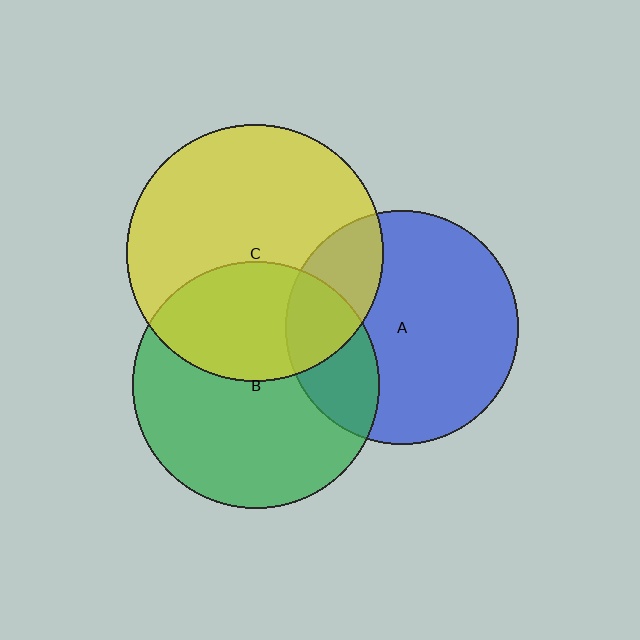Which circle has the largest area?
Circle C (yellow).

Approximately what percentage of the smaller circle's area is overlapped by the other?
Approximately 25%.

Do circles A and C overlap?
Yes.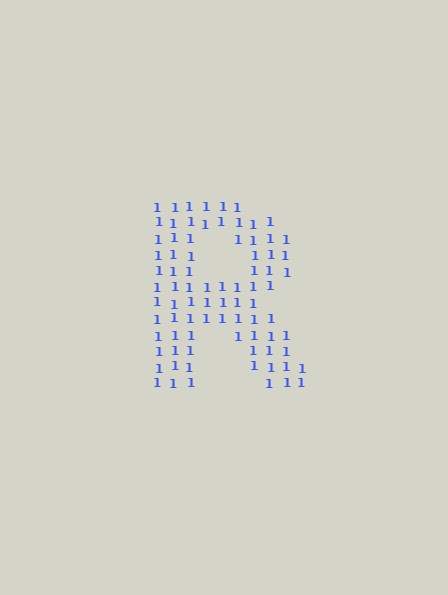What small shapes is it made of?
It is made of small digit 1's.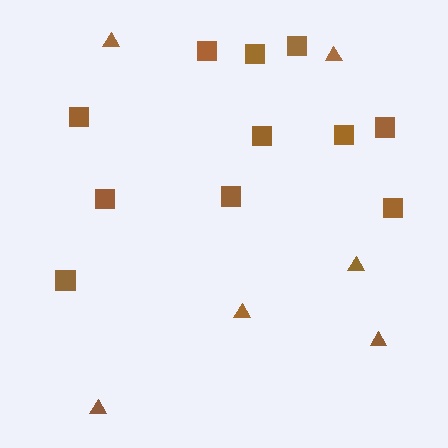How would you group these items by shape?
There are 2 groups: one group of squares (11) and one group of triangles (6).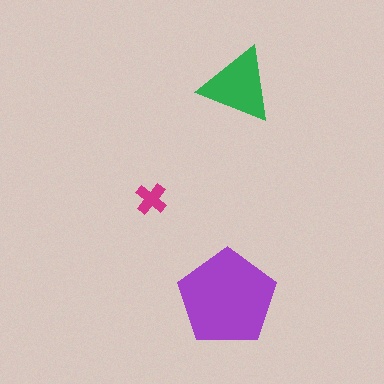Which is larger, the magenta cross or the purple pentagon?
The purple pentagon.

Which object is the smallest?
The magenta cross.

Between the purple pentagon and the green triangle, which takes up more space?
The purple pentagon.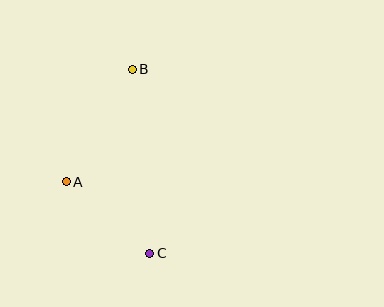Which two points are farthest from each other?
Points B and C are farthest from each other.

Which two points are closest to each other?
Points A and C are closest to each other.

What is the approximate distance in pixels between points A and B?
The distance between A and B is approximately 130 pixels.